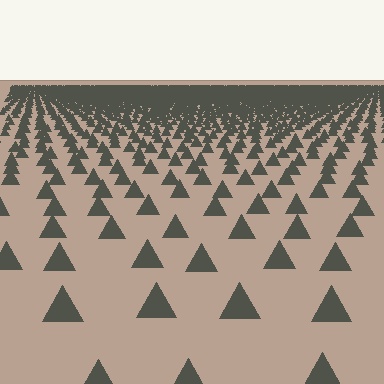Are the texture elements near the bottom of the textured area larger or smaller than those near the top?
Larger. Near the bottom, elements are closer to the viewer and appear at a bigger on-screen size.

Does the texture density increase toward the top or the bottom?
Density increases toward the top.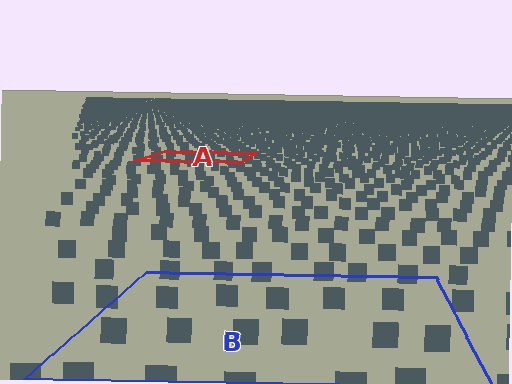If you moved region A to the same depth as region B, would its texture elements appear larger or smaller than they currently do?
They would appear larger. At a closer depth, the same texture elements are projected at a bigger on-screen size.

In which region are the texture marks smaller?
The texture marks are smaller in region A, because it is farther away.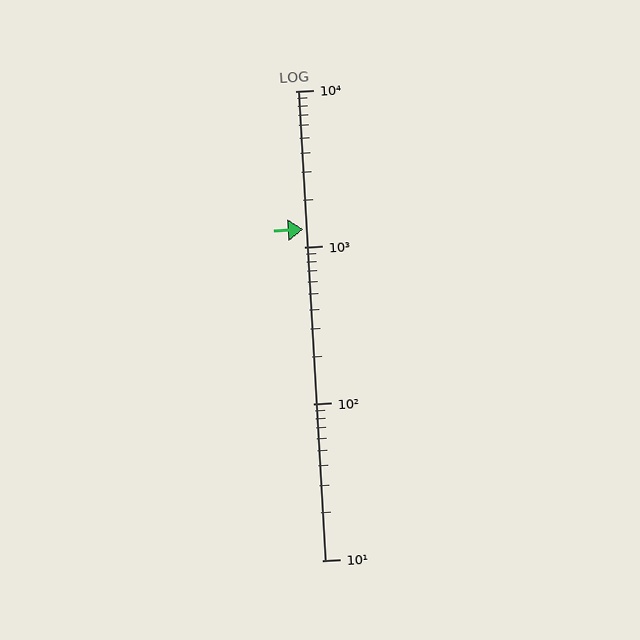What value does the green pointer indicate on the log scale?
The pointer indicates approximately 1300.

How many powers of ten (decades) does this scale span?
The scale spans 3 decades, from 10 to 10000.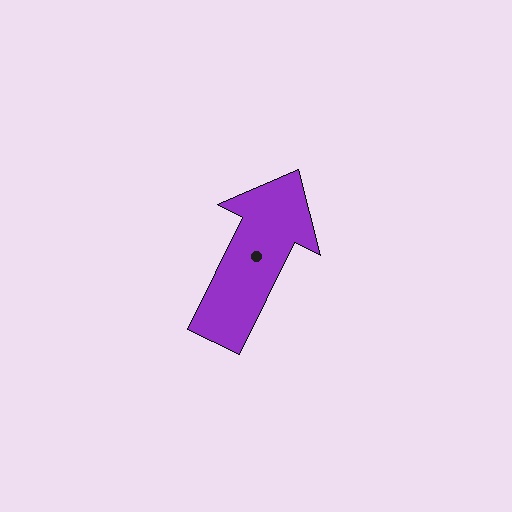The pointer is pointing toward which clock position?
Roughly 1 o'clock.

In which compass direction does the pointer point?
Northeast.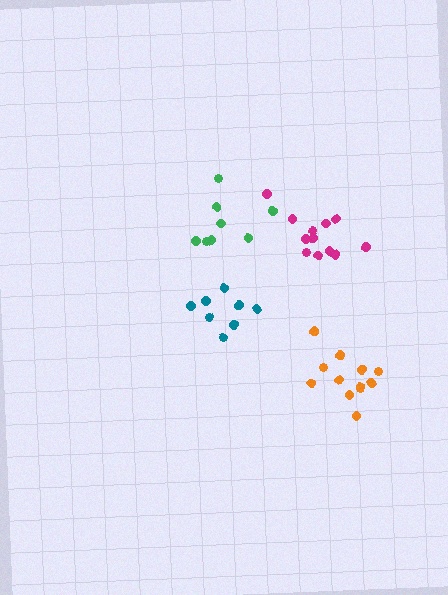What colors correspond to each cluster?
The clusters are colored: orange, green, teal, magenta.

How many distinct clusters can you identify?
There are 4 distinct clusters.